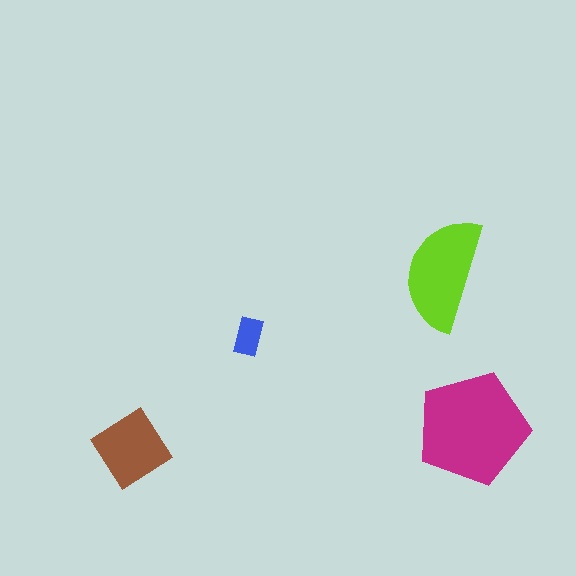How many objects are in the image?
There are 4 objects in the image.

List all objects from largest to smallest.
The magenta pentagon, the lime semicircle, the brown diamond, the blue rectangle.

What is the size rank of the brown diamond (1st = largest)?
3rd.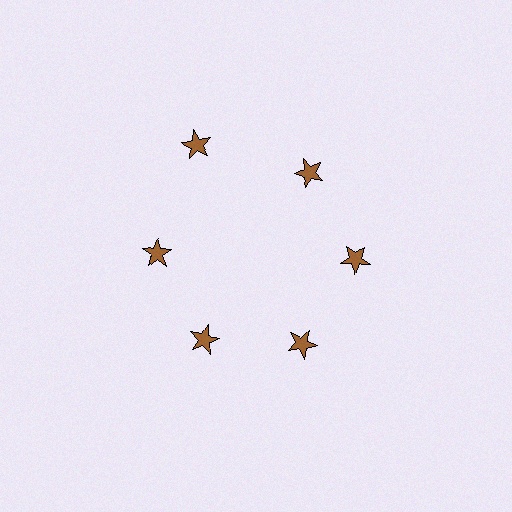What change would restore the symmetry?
The symmetry would be restored by moving it inward, back onto the ring so that all 6 stars sit at equal angles and equal distance from the center.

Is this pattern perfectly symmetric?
No. The 6 brown stars are arranged in a ring, but one element near the 11 o'clock position is pushed outward from the center, breaking the 6-fold rotational symmetry.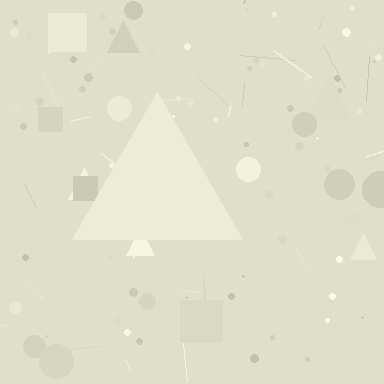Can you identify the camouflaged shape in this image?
The camouflaged shape is a triangle.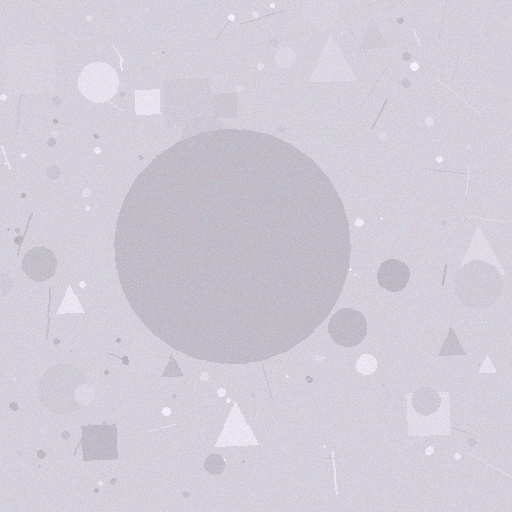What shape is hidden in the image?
A circle is hidden in the image.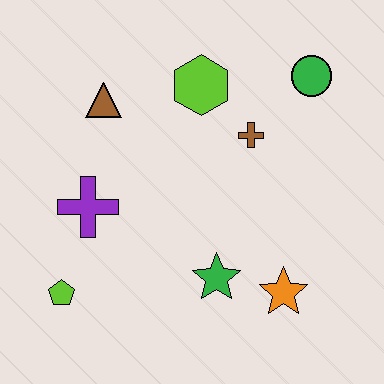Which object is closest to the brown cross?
The lime hexagon is closest to the brown cross.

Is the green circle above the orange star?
Yes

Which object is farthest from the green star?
The green circle is farthest from the green star.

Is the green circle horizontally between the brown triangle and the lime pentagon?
No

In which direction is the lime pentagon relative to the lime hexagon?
The lime pentagon is below the lime hexagon.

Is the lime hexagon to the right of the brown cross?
No